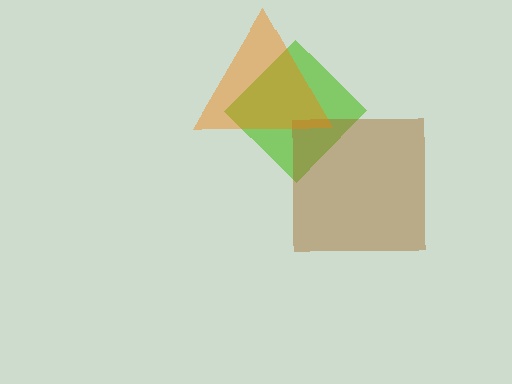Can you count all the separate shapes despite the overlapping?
Yes, there are 3 separate shapes.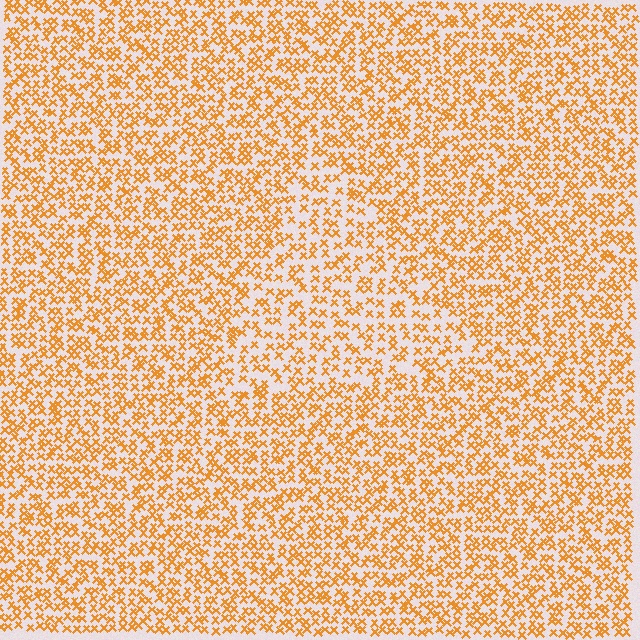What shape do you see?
I see a triangle.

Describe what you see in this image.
The image contains small orange elements arranged at two different densities. A triangle-shaped region is visible where the elements are less densely packed than the surrounding area.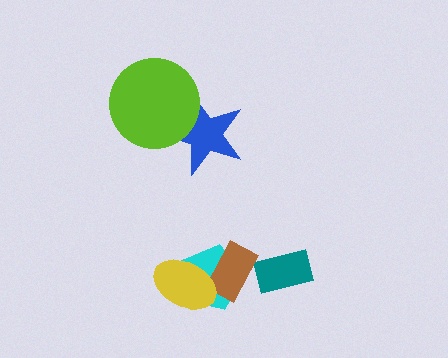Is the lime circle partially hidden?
No, no other shape covers it.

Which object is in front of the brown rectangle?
The yellow ellipse is in front of the brown rectangle.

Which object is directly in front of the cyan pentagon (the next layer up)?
The brown rectangle is directly in front of the cyan pentagon.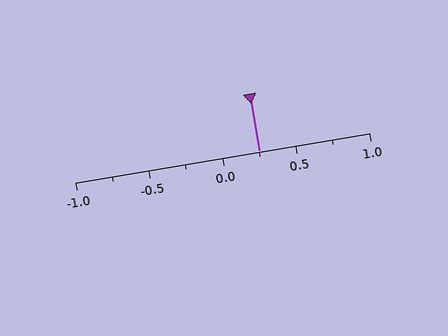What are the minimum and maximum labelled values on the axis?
The axis runs from -1.0 to 1.0.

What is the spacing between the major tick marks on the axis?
The major ticks are spaced 0.5 apart.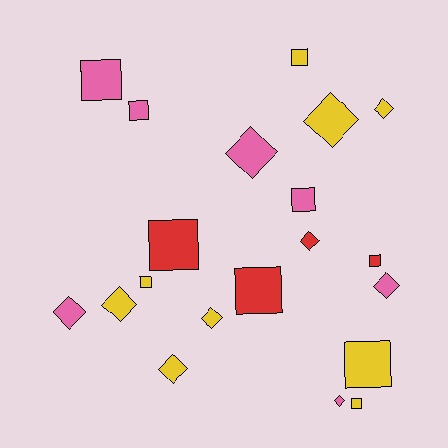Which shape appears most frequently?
Diamond, with 10 objects.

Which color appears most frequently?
Yellow, with 9 objects.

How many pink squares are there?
There are 3 pink squares.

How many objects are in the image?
There are 20 objects.